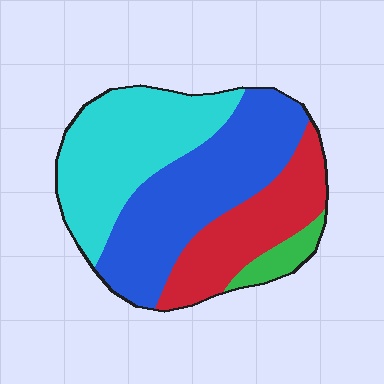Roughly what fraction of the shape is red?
Red takes up about one quarter (1/4) of the shape.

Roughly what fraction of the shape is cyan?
Cyan covers around 35% of the shape.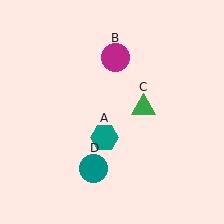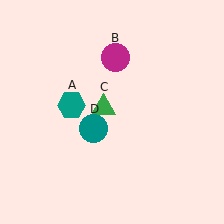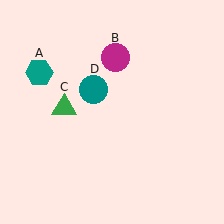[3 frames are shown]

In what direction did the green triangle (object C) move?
The green triangle (object C) moved left.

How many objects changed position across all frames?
3 objects changed position: teal hexagon (object A), green triangle (object C), teal circle (object D).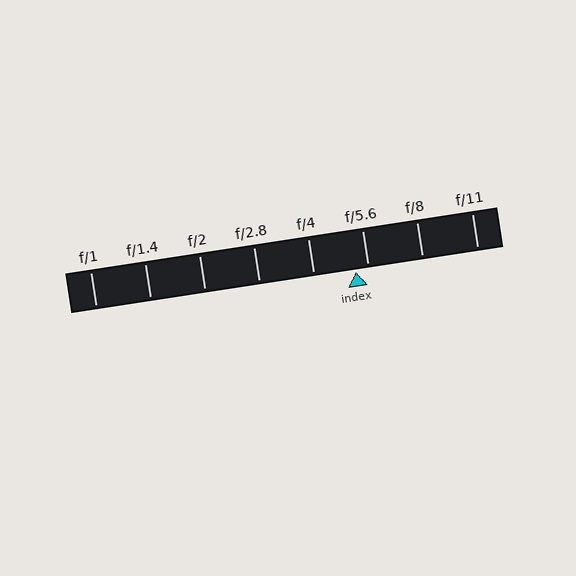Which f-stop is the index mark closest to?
The index mark is closest to f/5.6.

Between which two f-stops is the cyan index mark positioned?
The index mark is between f/4 and f/5.6.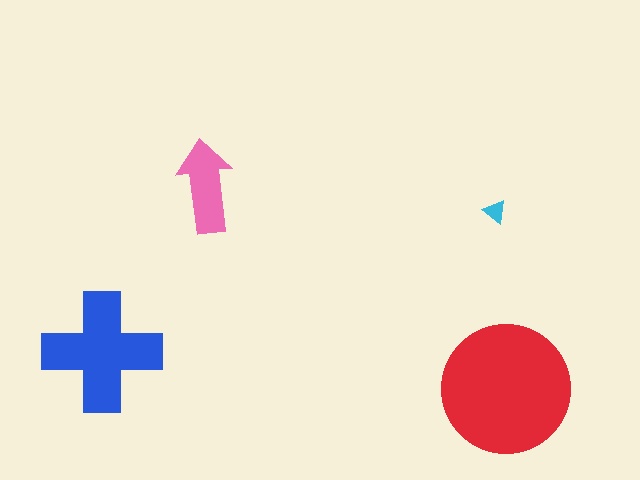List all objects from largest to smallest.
The red circle, the blue cross, the pink arrow, the cyan triangle.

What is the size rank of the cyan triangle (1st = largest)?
4th.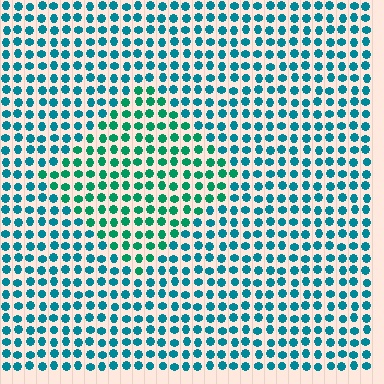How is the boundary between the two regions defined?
The boundary is defined purely by a slight shift in hue (about 29 degrees). Spacing, size, and orientation are identical on both sides.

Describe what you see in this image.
The image is filled with small teal elements in a uniform arrangement. A diamond-shaped region is visible where the elements are tinted to a slightly different hue, forming a subtle color boundary.